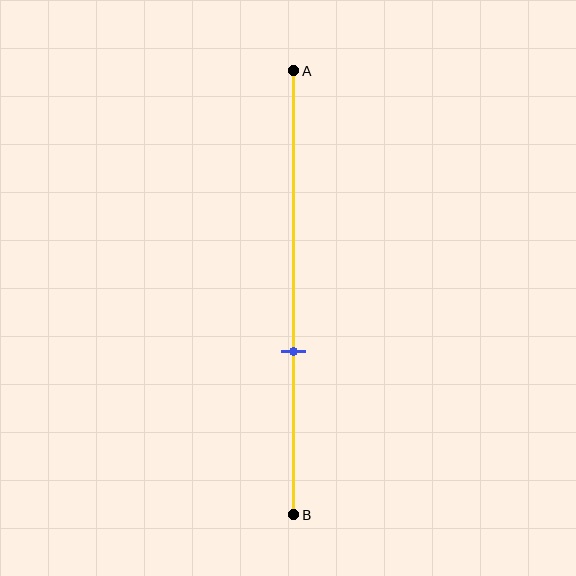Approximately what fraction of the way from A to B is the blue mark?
The blue mark is approximately 65% of the way from A to B.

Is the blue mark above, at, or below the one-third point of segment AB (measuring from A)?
The blue mark is below the one-third point of segment AB.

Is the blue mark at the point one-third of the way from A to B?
No, the mark is at about 65% from A, not at the 33% one-third point.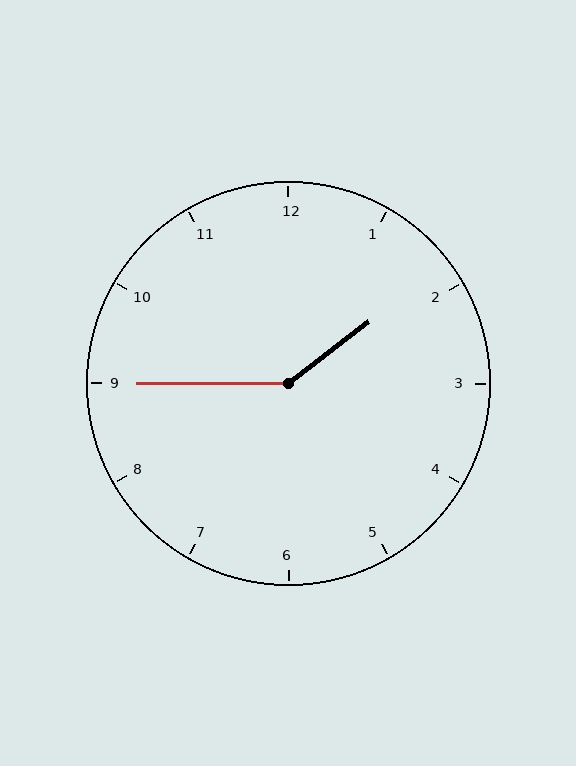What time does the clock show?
1:45.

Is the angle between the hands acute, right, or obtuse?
It is obtuse.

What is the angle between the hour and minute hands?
Approximately 142 degrees.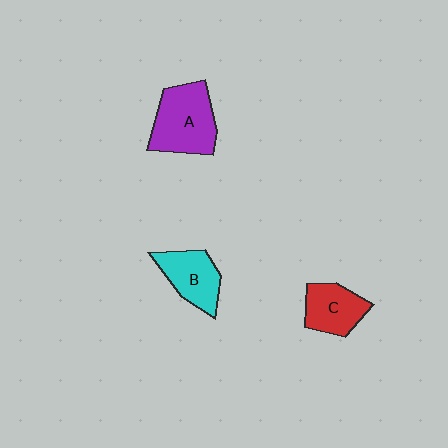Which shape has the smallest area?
Shape C (red).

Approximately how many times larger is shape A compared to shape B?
Approximately 1.4 times.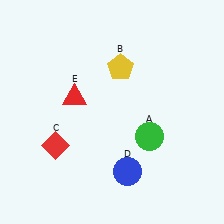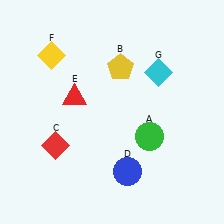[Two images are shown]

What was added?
A yellow diamond (F), a cyan diamond (G) were added in Image 2.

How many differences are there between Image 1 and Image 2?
There are 2 differences between the two images.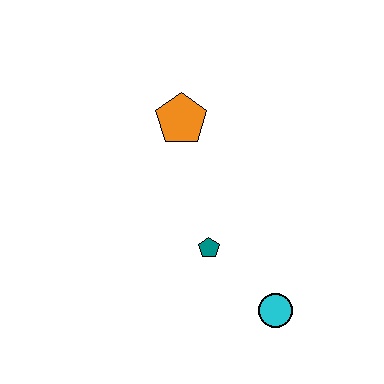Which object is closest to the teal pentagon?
The cyan circle is closest to the teal pentagon.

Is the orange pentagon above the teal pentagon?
Yes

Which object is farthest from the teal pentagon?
The orange pentagon is farthest from the teal pentagon.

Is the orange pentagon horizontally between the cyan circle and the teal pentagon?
No